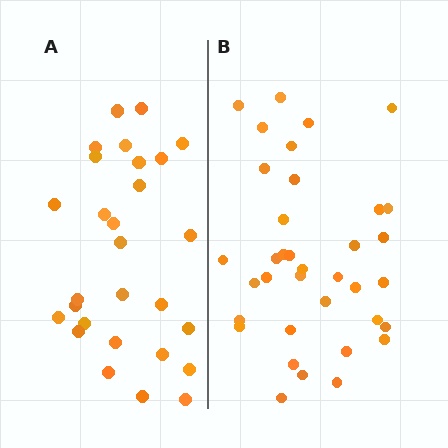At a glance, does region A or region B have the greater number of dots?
Region B (the right region) has more dots.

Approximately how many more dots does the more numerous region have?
Region B has roughly 8 or so more dots than region A.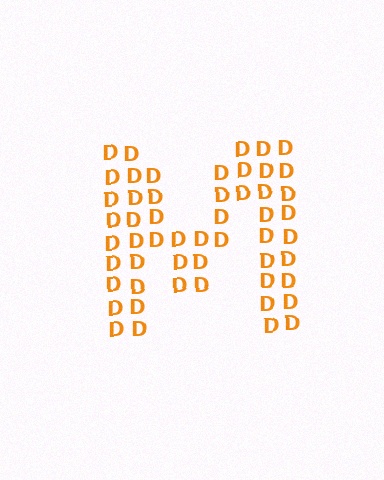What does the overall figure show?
The overall figure shows the letter M.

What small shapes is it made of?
It is made of small letter D's.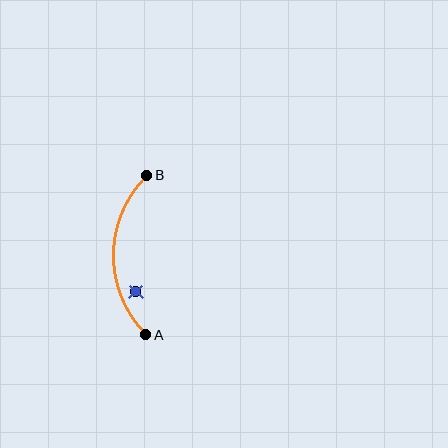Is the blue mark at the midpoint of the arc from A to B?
No — the blue mark does not lie on the arc at all. It sits slightly inside the curve.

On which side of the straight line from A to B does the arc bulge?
The arc bulges to the left of the straight line connecting A and B.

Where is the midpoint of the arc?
The arc midpoint is the point on the curve farthest from the straight line joining A and B. It sits to the left of that line.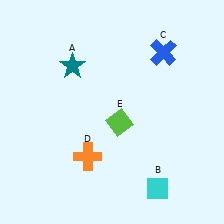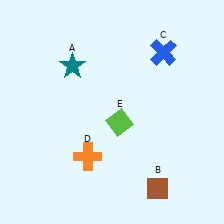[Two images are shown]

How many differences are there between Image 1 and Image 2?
There is 1 difference between the two images.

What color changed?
The diamond (B) changed from cyan in Image 1 to brown in Image 2.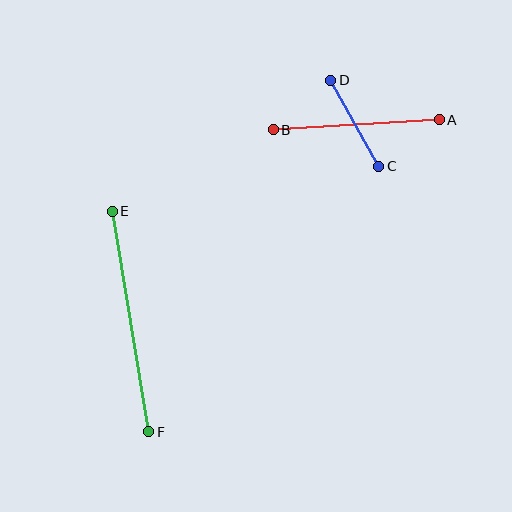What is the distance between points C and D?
The distance is approximately 99 pixels.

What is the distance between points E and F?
The distance is approximately 224 pixels.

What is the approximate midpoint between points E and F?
The midpoint is at approximately (131, 322) pixels.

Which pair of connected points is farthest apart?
Points E and F are farthest apart.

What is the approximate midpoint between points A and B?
The midpoint is at approximately (356, 125) pixels.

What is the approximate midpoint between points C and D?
The midpoint is at approximately (355, 123) pixels.